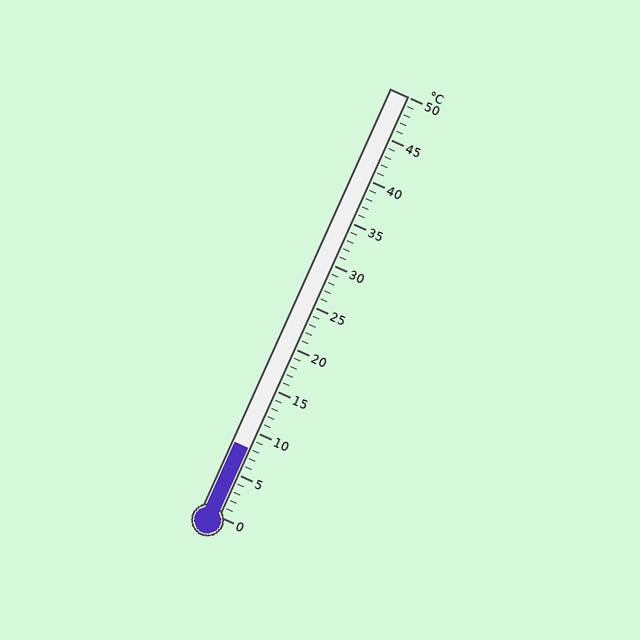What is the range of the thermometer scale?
The thermometer scale ranges from 0°C to 50°C.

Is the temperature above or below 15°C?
The temperature is below 15°C.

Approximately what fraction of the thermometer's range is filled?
The thermometer is filled to approximately 15% of its range.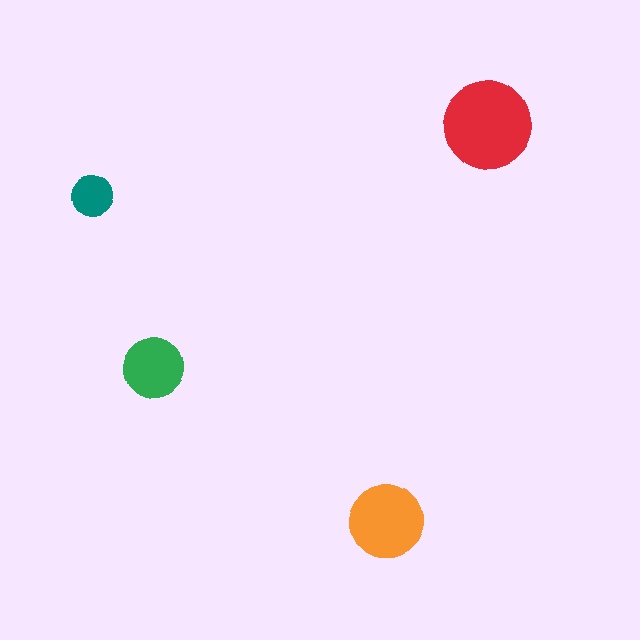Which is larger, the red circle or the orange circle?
The red one.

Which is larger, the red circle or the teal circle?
The red one.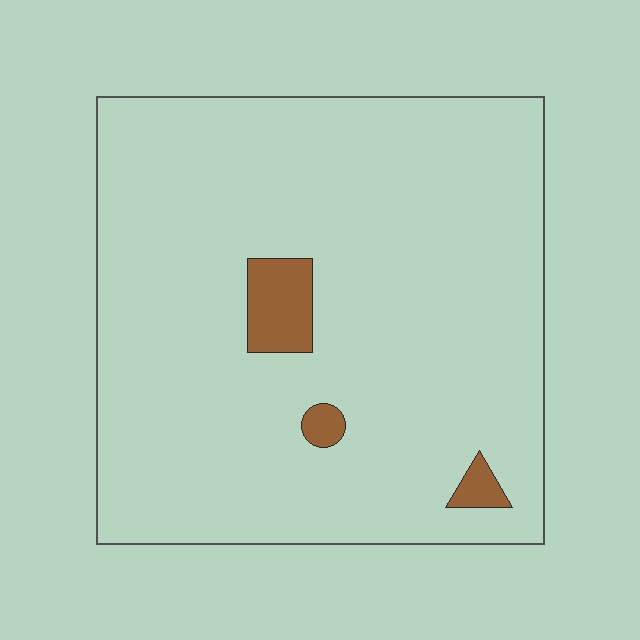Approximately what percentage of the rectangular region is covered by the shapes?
Approximately 5%.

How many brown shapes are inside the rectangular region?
3.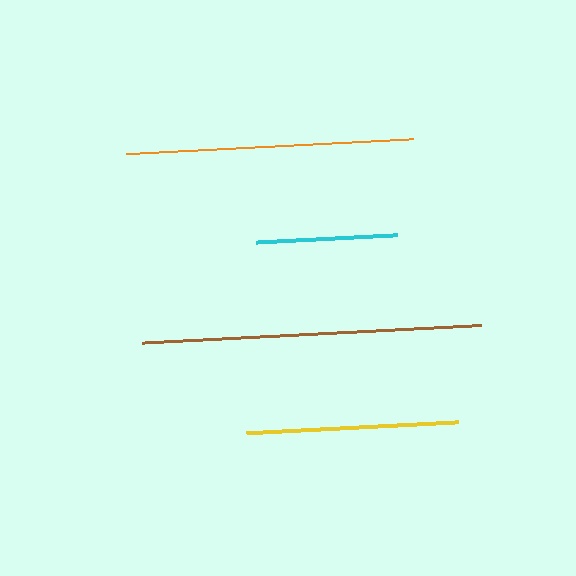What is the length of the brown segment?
The brown segment is approximately 341 pixels long.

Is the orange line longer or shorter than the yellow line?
The orange line is longer than the yellow line.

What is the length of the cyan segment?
The cyan segment is approximately 142 pixels long.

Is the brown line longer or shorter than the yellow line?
The brown line is longer than the yellow line.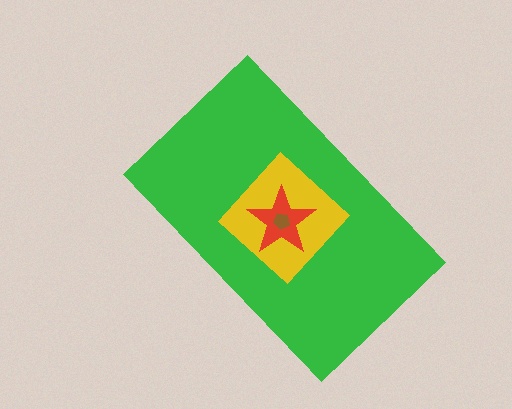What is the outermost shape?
The green rectangle.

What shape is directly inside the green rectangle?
The yellow diamond.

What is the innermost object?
The brown pentagon.